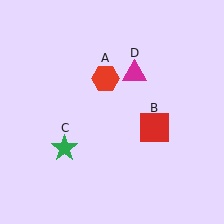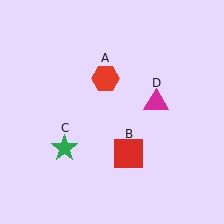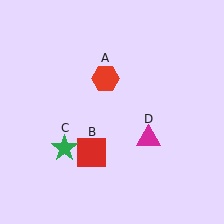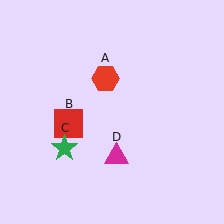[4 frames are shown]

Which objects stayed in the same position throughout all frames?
Red hexagon (object A) and green star (object C) remained stationary.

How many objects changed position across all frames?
2 objects changed position: red square (object B), magenta triangle (object D).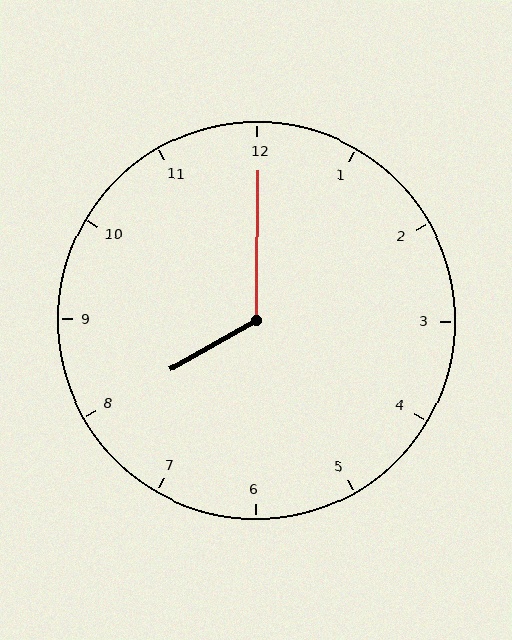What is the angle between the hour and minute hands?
Approximately 120 degrees.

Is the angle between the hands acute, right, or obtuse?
It is obtuse.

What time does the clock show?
8:00.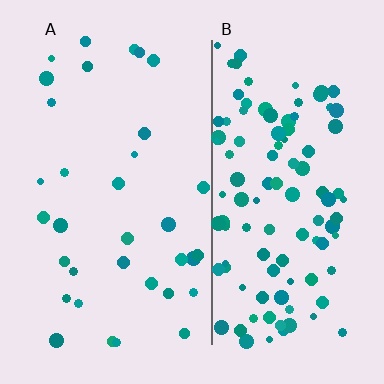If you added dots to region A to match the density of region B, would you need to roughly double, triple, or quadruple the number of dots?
Approximately triple.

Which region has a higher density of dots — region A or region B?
B (the right).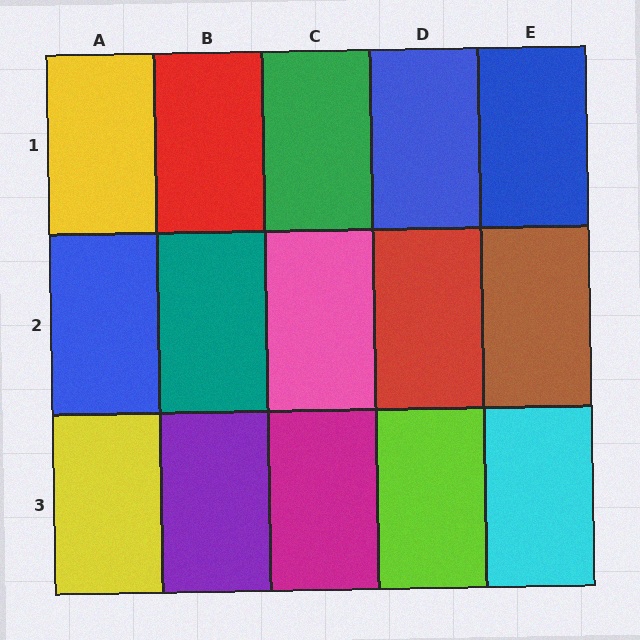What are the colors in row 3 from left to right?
Yellow, purple, magenta, lime, cyan.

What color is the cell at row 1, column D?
Blue.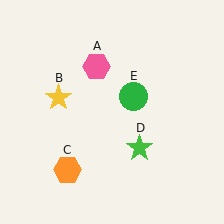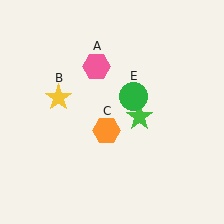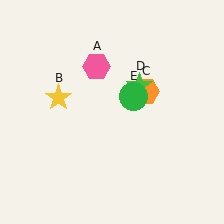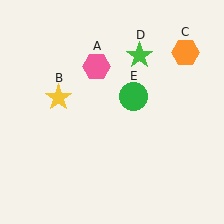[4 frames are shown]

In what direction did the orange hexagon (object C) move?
The orange hexagon (object C) moved up and to the right.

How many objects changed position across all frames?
2 objects changed position: orange hexagon (object C), green star (object D).